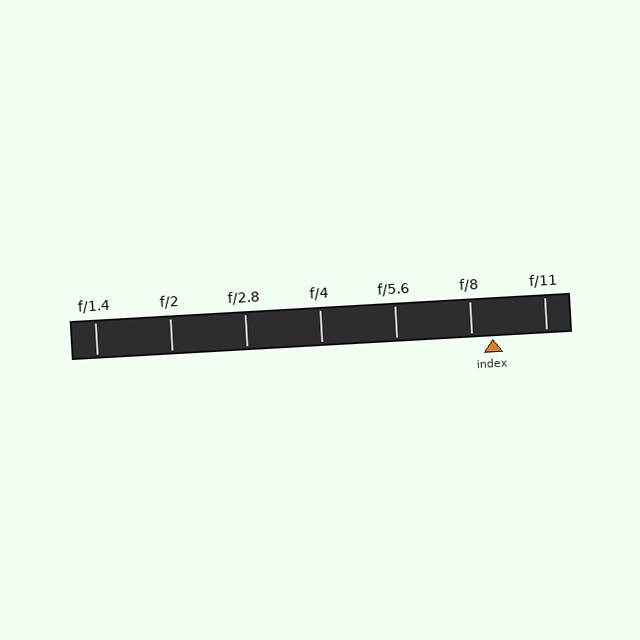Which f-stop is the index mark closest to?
The index mark is closest to f/8.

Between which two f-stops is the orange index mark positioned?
The index mark is between f/8 and f/11.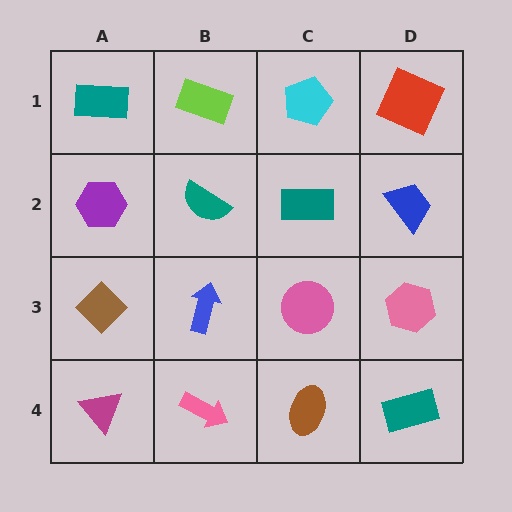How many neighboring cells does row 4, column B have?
3.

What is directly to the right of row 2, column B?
A teal rectangle.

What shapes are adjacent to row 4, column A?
A brown diamond (row 3, column A), a pink arrow (row 4, column B).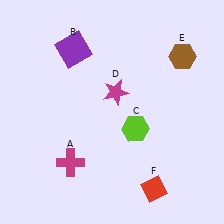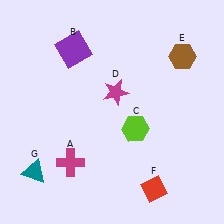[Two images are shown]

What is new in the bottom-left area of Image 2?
A teal triangle (G) was added in the bottom-left area of Image 2.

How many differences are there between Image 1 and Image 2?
There is 1 difference between the two images.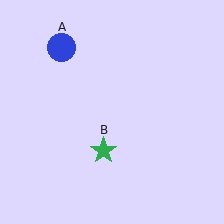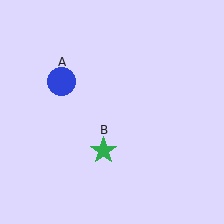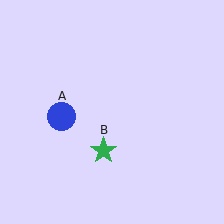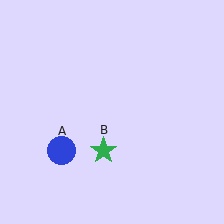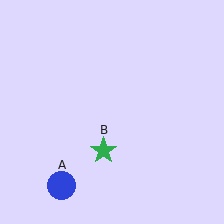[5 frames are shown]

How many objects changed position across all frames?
1 object changed position: blue circle (object A).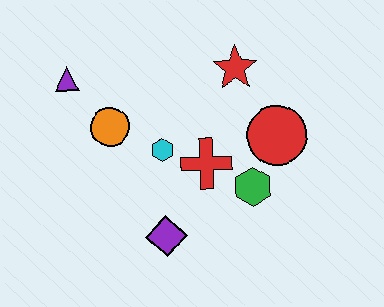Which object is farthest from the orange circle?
The red circle is farthest from the orange circle.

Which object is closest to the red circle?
The green hexagon is closest to the red circle.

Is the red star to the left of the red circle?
Yes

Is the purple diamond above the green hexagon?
No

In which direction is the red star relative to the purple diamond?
The red star is above the purple diamond.